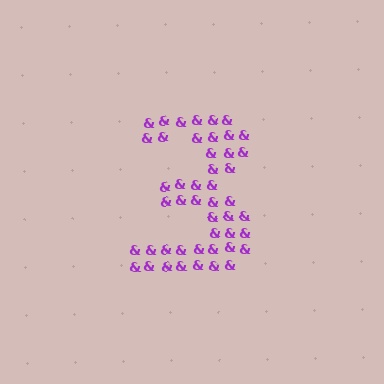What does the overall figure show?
The overall figure shows the digit 3.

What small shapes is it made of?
It is made of small ampersands.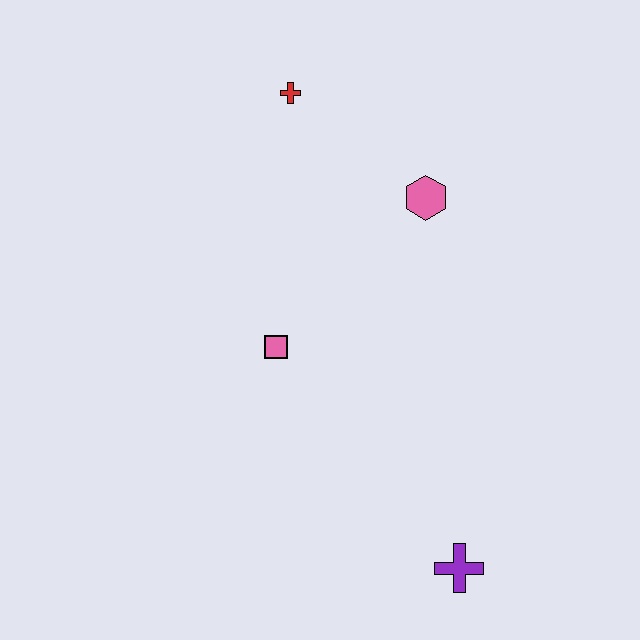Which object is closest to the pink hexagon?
The red cross is closest to the pink hexagon.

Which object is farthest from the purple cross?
The red cross is farthest from the purple cross.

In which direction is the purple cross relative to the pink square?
The purple cross is below the pink square.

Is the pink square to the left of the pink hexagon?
Yes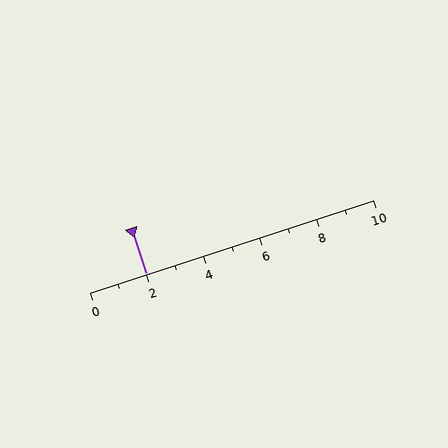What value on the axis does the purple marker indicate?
The marker indicates approximately 2.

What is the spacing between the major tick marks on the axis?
The major ticks are spaced 2 apart.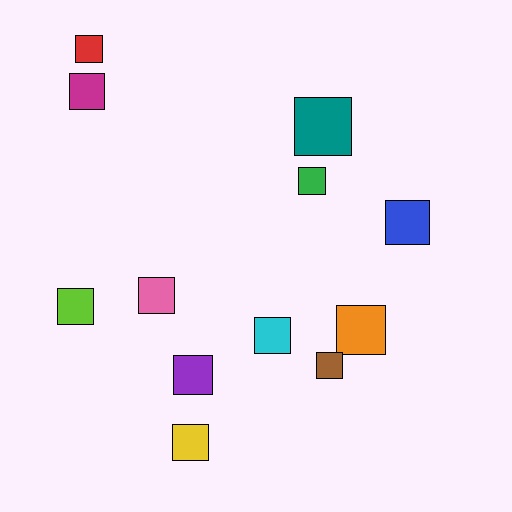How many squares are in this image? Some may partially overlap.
There are 12 squares.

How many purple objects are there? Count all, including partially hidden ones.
There is 1 purple object.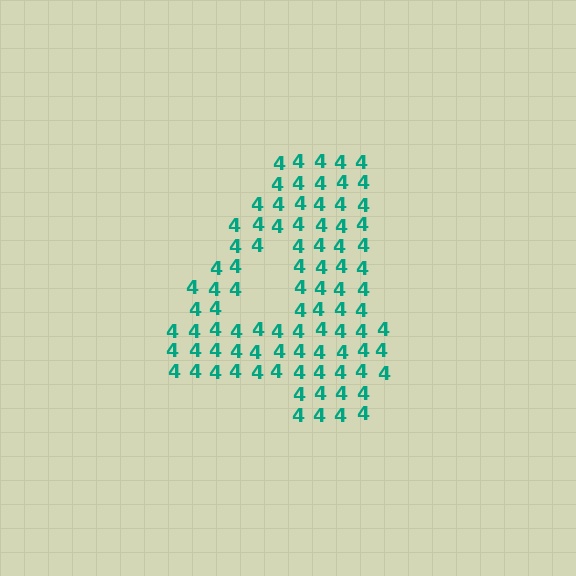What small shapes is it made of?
It is made of small digit 4's.